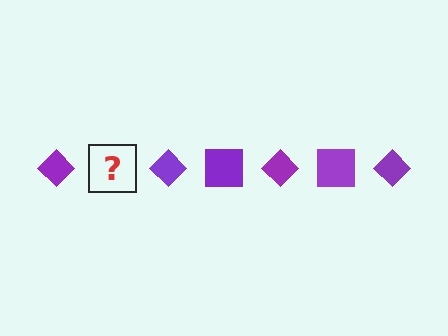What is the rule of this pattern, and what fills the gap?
The rule is that the pattern cycles through diamond, square shapes in purple. The gap should be filled with a purple square.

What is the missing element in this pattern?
The missing element is a purple square.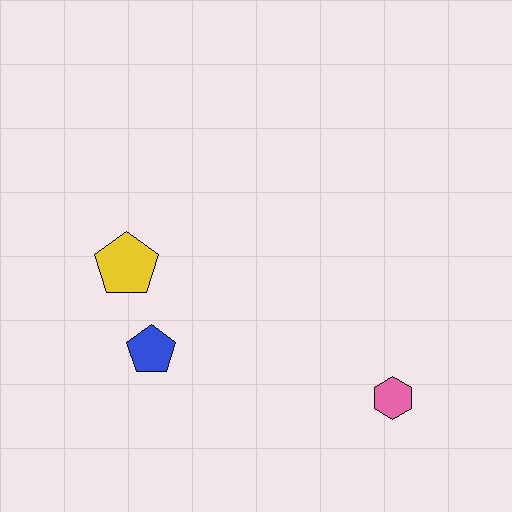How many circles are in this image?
There are no circles.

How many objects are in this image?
There are 3 objects.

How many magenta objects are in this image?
There are no magenta objects.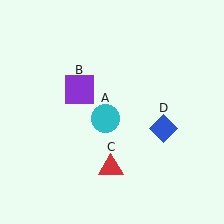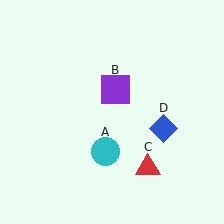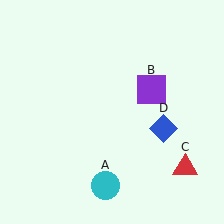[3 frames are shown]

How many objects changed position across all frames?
3 objects changed position: cyan circle (object A), purple square (object B), red triangle (object C).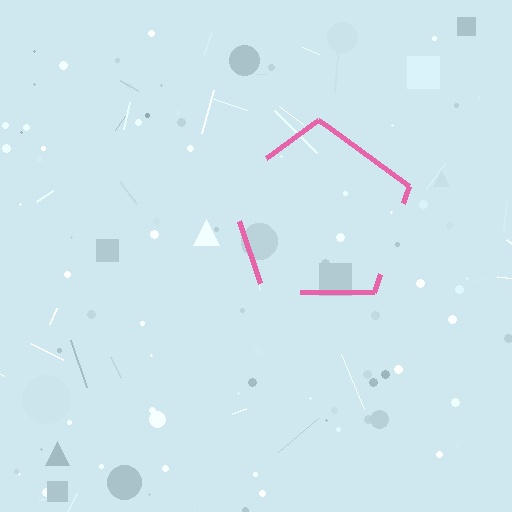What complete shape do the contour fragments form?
The contour fragments form a pentagon.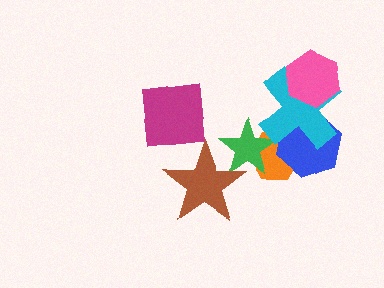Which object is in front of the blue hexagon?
The cyan cross is in front of the blue hexagon.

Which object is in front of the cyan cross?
The pink hexagon is in front of the cyan cross.